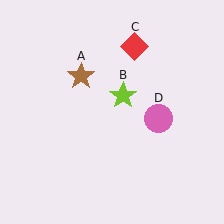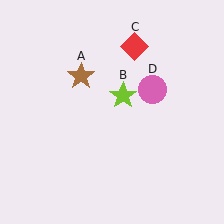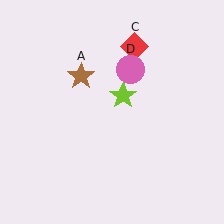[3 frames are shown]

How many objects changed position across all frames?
1 object changed position: pink circle (object D).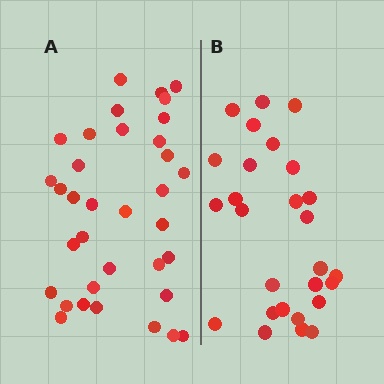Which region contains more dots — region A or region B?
Region A (the left region) has more dots.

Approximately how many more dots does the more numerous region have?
Region A has roughly 8 or so more dots than region B.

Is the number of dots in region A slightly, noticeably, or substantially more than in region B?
Region A has noticeably more, but not dramatically so. The ratio is roughly 1.3 to 1.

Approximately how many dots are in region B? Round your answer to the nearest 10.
About 30 dots. (The exact count is 27, which rounds to 30.)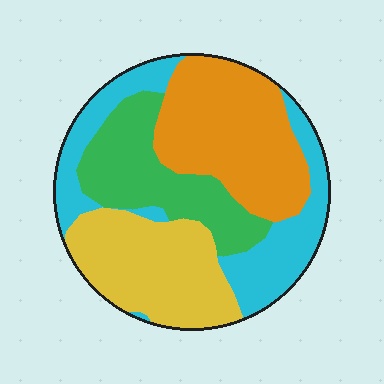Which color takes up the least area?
Green, at roughly 20%.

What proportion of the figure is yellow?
Yellow takes up about one quarter (1/4) of the figure.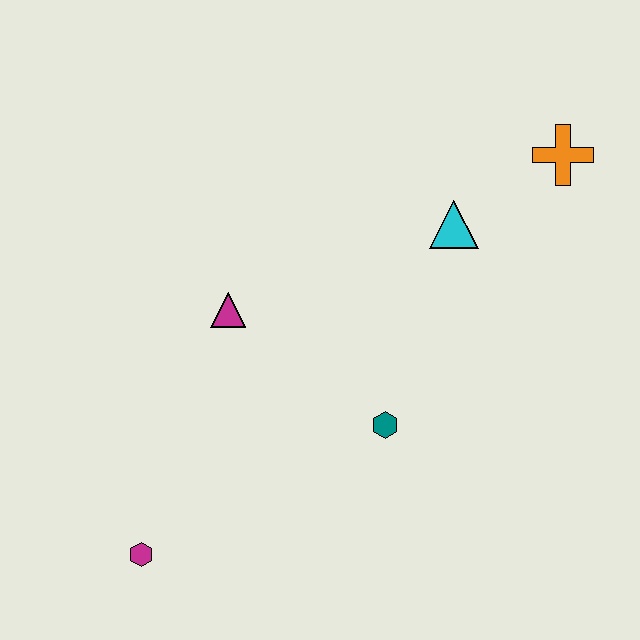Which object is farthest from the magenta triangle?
The orange cross is farthest from the magenta triangle.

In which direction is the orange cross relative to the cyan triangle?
The orange cross is to the right of the cyan triangle.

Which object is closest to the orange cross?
The cyan triangle is closest to the orange cross.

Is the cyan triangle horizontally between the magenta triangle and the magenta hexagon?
No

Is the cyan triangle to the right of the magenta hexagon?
Yes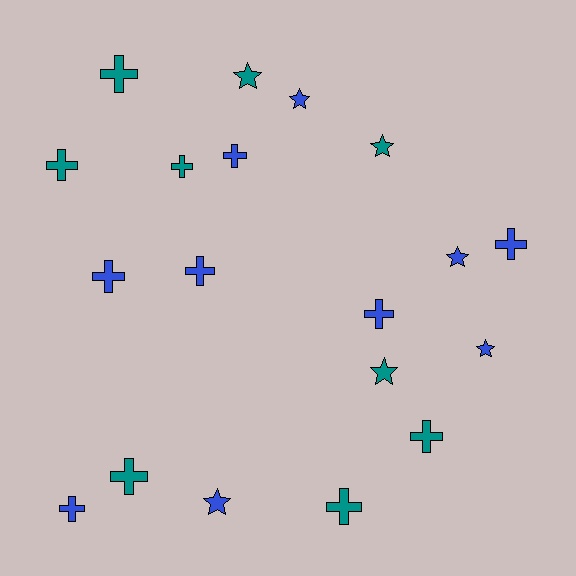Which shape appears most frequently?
Cross, with 12 objects.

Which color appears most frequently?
Blue, with 10 objects.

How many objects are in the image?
There are 19 objects.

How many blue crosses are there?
There are 6 blue crosses.